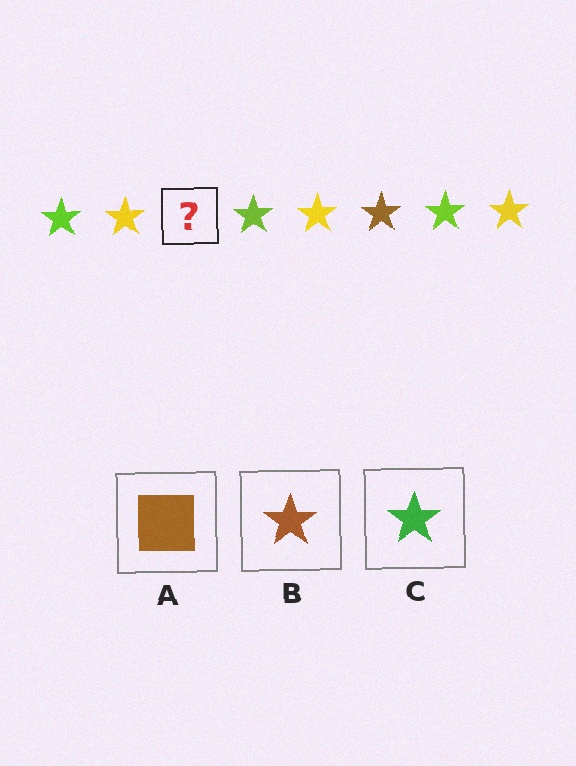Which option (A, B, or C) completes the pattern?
B.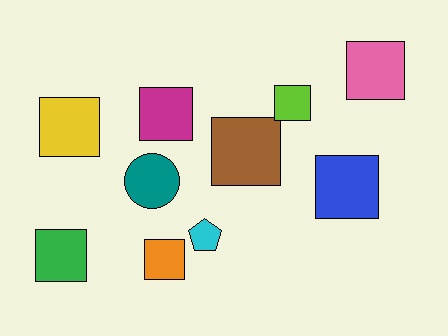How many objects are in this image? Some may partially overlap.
There are 10 objects.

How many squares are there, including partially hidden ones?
There are 8 squares.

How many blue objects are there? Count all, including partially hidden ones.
There is 1 blue object.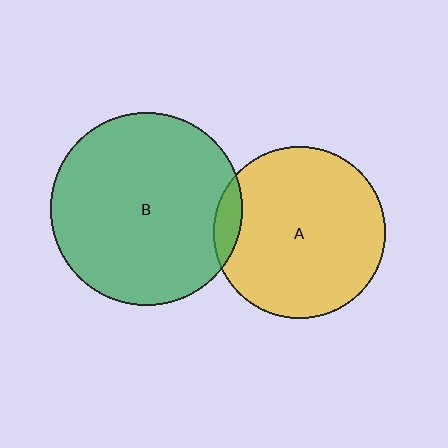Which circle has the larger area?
Circle B (green).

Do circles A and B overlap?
Yes.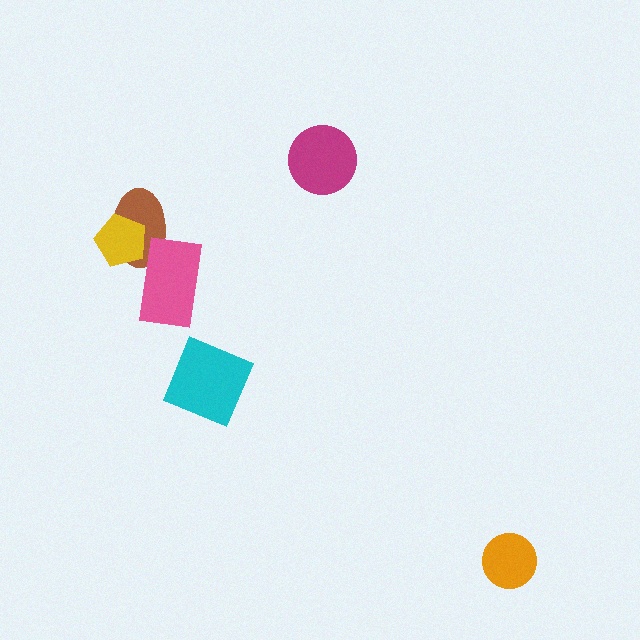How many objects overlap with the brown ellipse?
2 objects overlap with the brown ellipse.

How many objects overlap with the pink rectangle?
1 object overlaps with the pink rectangle.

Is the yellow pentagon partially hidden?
No, no other shape covers it.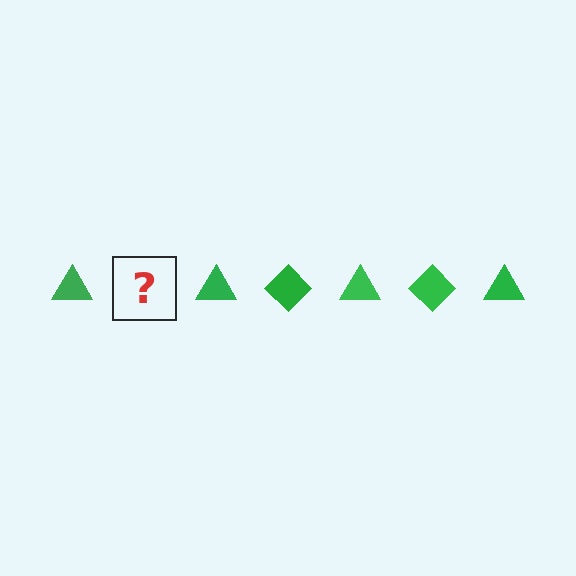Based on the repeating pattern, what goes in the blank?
The blank should be a green diamond.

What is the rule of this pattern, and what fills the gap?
The rule is that the pattern cycles through triangle, diamond shapes in green. The gap should be filled with a green diamond.